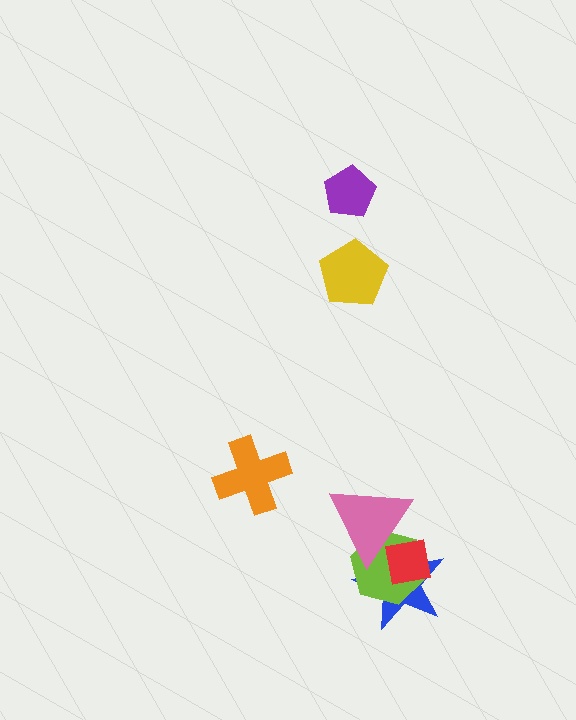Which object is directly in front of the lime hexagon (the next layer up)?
The pink triangle is directly in front of the lime hexagon.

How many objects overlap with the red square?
3 objects overlap with the red square.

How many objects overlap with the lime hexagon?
3 objects overlap with the lime hexagon.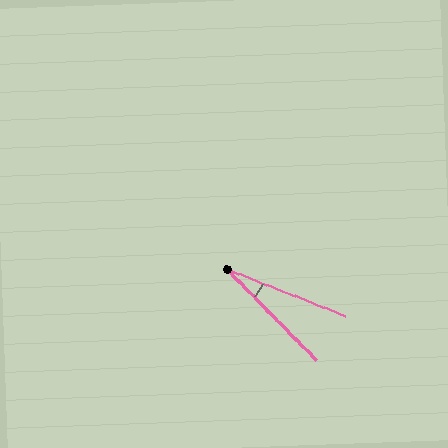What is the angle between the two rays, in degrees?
Approximately 24 degrees.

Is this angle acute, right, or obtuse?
It is acute.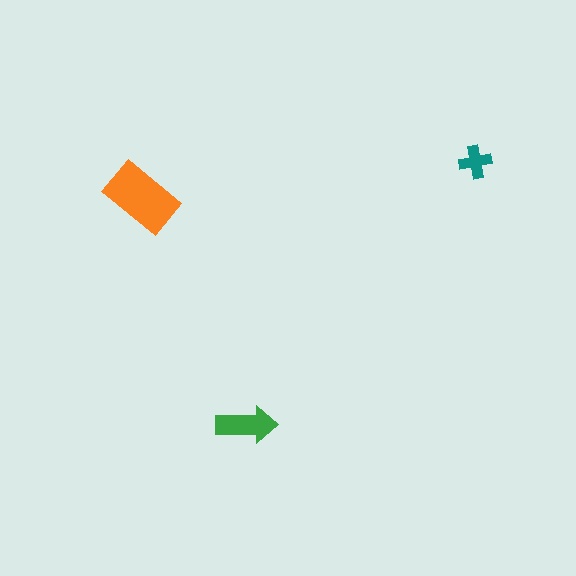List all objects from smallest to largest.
The teal cross, the green arrow, the orange rectangle.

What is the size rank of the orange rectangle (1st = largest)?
1st.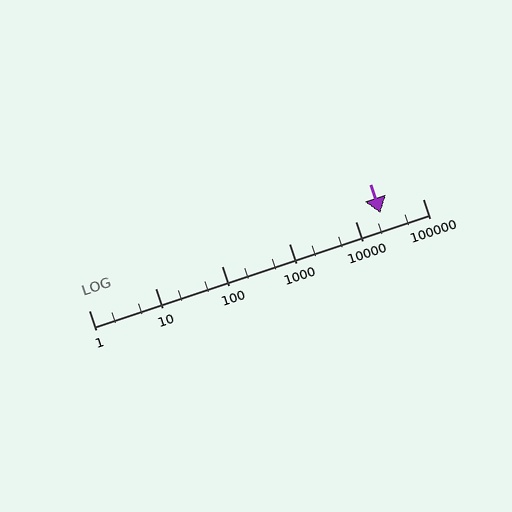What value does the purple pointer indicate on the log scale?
The pointer indicates approximately 23000.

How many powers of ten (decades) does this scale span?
The scale spans 5 decades, from 1 to 100000.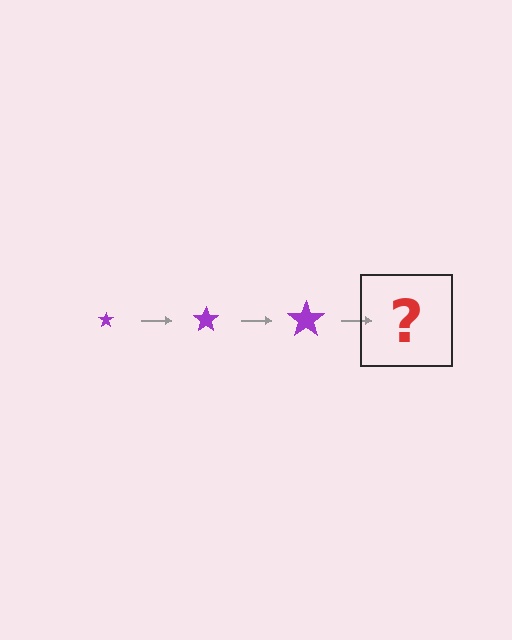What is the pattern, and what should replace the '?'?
The pattern is that the star gets progressively larger each step. The '?' should be a purple star, larger than the previous one.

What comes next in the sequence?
The next element should be a purple star, larger than the previous one.